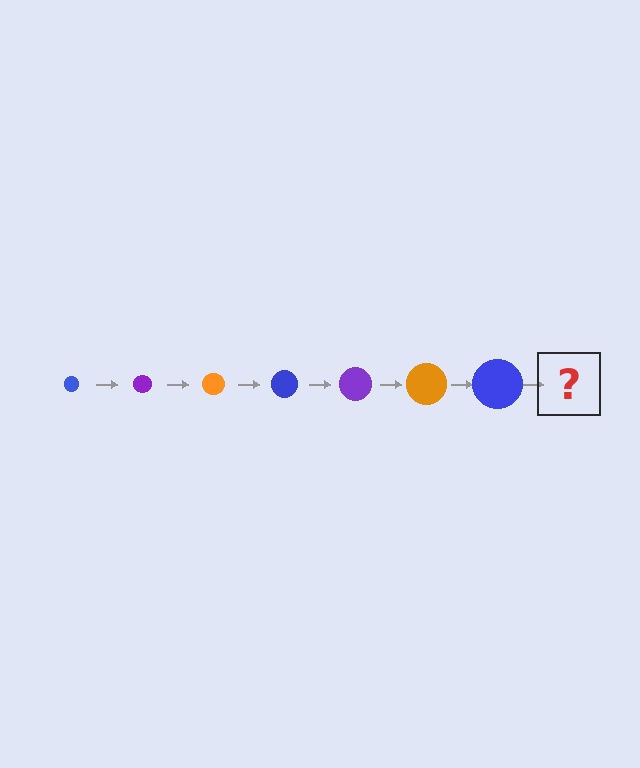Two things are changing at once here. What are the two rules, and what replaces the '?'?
The two rules are that the circle grows larger each step and the color cycles through blue, purple, and orange. The '?' should be a purple circle, larger than the previous one.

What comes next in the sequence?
The next element should be a purple circle, larger than the previous one.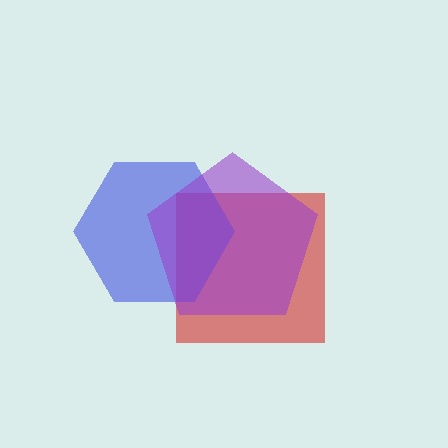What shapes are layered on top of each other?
The layered shapes are: a red square, a blue hexagon, a purple pentagon.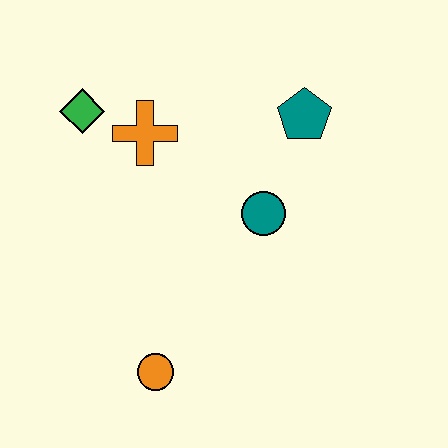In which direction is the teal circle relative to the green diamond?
The teal circle is to the right of the green diamond.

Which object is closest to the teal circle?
The teal pentagon is closest to the teal circle.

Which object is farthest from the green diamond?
The orange circle is farthest from the green diamond.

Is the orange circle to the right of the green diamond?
Yes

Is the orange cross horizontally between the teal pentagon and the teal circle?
No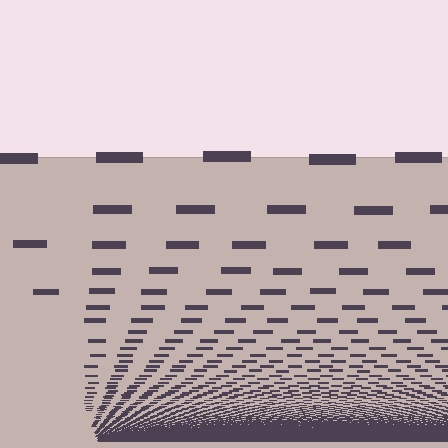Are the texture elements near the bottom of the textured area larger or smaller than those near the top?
Smaller. The gradient is inverted — elements near the bottom are smaller and denser.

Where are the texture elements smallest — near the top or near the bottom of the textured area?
Near the bottom.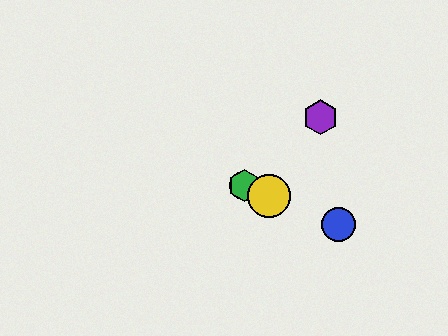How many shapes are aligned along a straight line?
4 shapes (the red circle, the blue circle, the green hexagon, the yellow circle) are aligned along a straight line.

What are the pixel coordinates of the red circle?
The red circle is at (243, 185).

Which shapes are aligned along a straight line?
The red circle, the blue circle, the green hexagon, the yellow circle are aligned along a straight line.